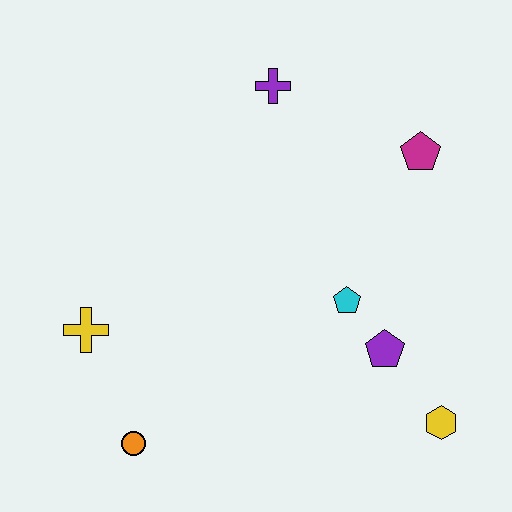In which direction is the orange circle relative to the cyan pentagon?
The orange circle is to the left of the cyan pentagon.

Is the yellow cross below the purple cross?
Yes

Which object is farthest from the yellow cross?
The magenta pentagon is farthest from the yellow cross.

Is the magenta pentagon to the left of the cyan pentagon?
No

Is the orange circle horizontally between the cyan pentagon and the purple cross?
No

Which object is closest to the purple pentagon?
The cyan pentagon is closest to the purple pentagon.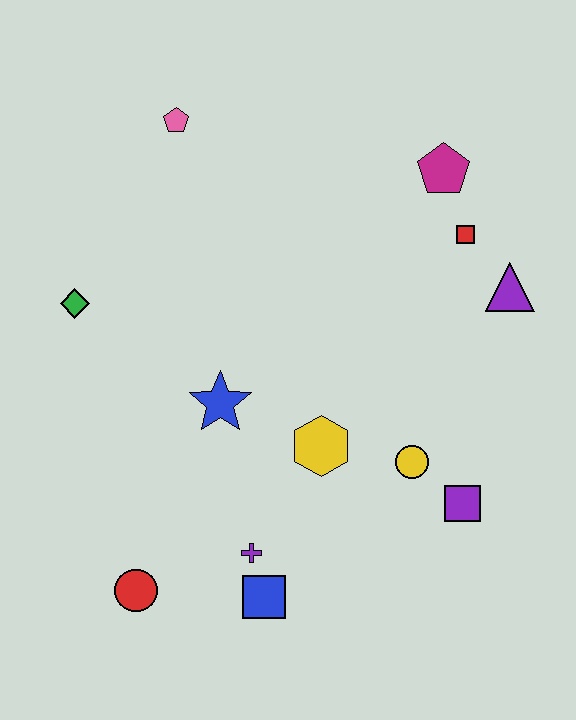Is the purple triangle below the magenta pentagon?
Yes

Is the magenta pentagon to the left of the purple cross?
No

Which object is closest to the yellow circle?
The purple square is closest to the yellow circle.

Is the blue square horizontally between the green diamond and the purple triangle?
Yes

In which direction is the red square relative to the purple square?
The red square is above the purple square.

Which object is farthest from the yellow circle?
The pink pentagon is farthest from the yellow circle.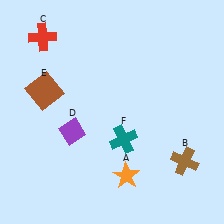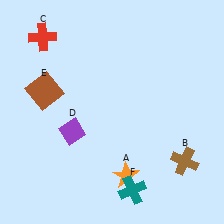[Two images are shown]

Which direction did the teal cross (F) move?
The teal cross (F) moved down.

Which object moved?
The teal cross (F) moved down.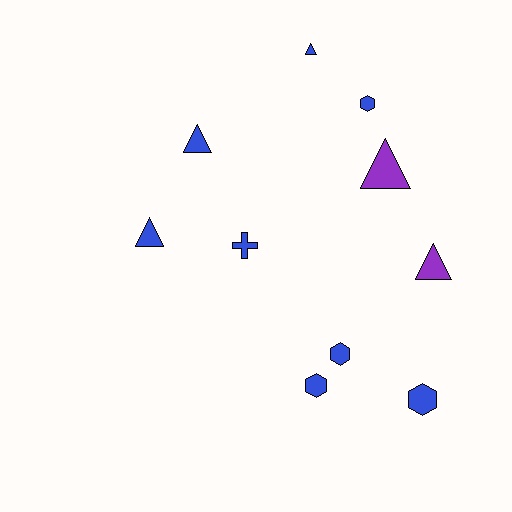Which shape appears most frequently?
Triangle, with 5 objects.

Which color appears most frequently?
Blue, with 8 objects.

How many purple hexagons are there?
There are no purple hexagons.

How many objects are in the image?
There are 10 objects.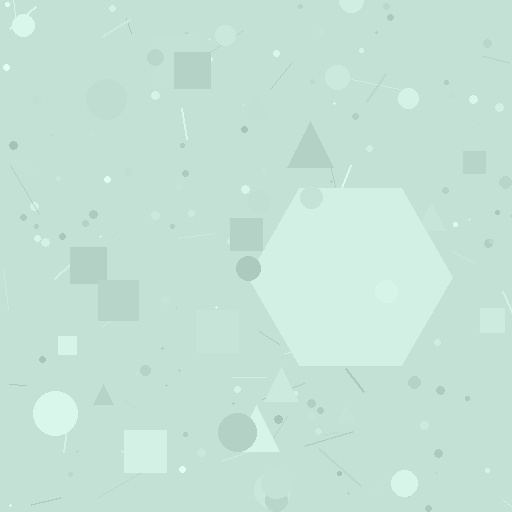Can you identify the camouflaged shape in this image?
The camouflaged shape is a hexagon.